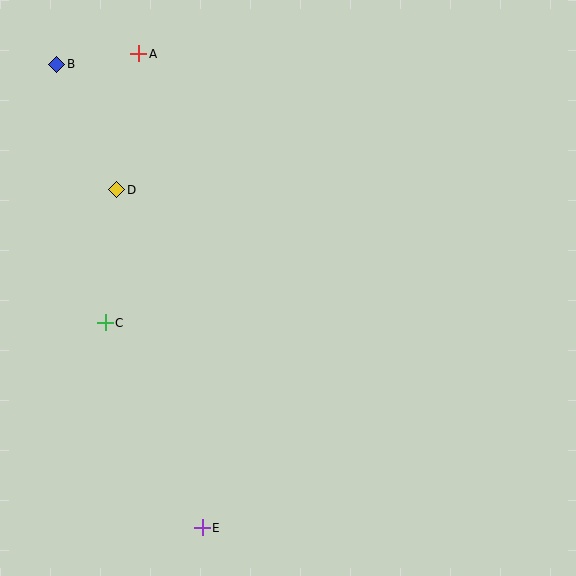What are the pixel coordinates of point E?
Point E is at (202, 528).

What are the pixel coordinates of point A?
Point A is at (139, 54).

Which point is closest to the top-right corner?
Point A is closest to the top-right corner.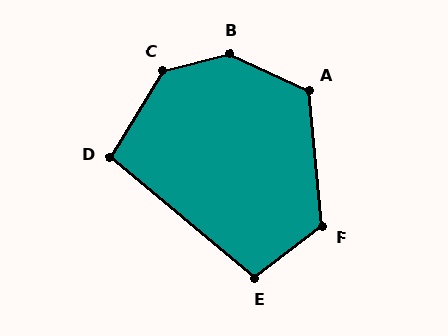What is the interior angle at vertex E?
Approximately 103 degrees (obtuse).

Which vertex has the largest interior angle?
B, at approximately 140 degrees.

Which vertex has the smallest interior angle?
D, at approximately 98 degrees.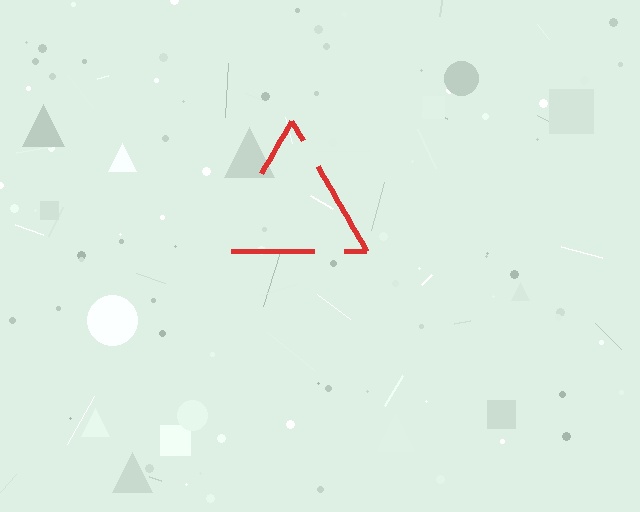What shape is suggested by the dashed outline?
The dashed outline suggests a triangle.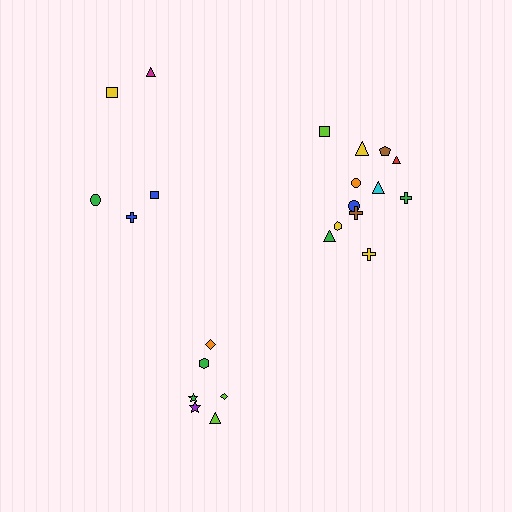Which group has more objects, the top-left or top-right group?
The top-right group.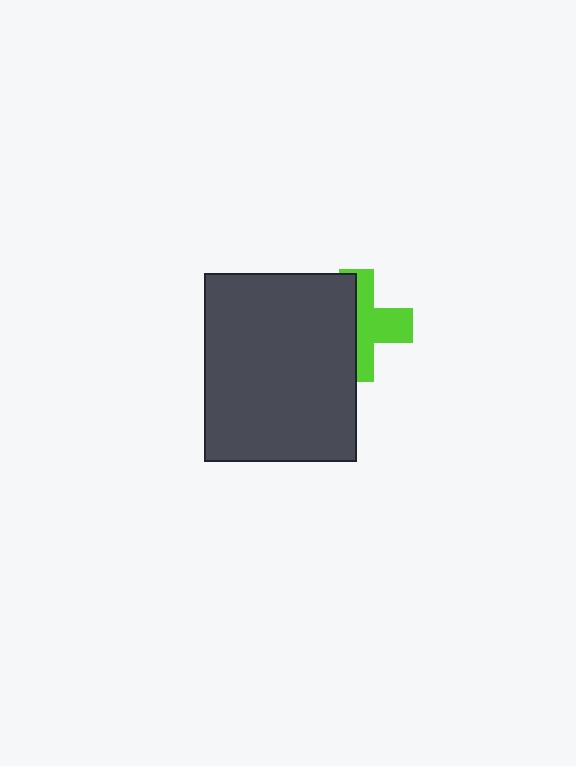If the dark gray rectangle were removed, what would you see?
You would see the complete lime cross.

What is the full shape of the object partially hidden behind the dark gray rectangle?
The partially hidden object is a lime cross.